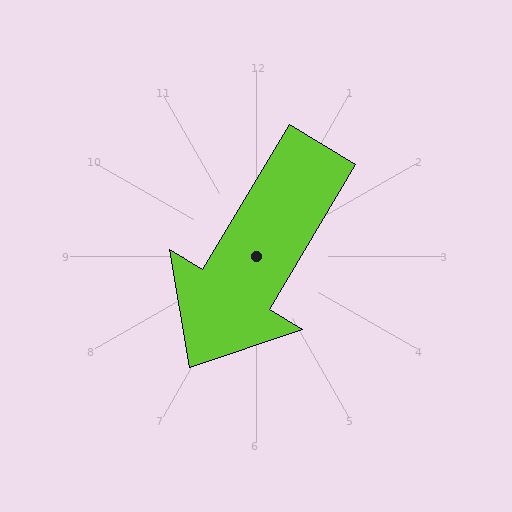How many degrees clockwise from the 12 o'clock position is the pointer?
Approximately 211 degrees.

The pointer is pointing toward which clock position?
Roughly 7 o'clock.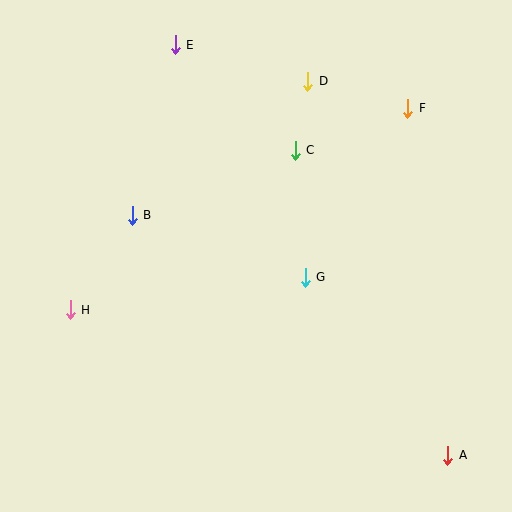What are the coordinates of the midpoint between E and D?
The midpoint between E and D is at (242, 63).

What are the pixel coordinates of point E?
Point E is at (175, 45).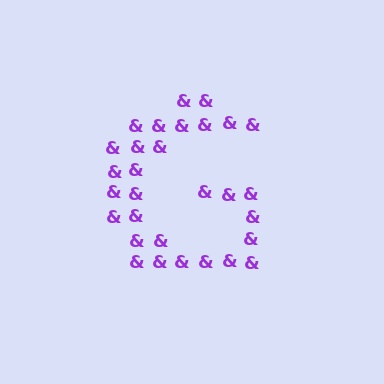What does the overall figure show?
The overall figure shows the letter G.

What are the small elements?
The small elements are ampersands.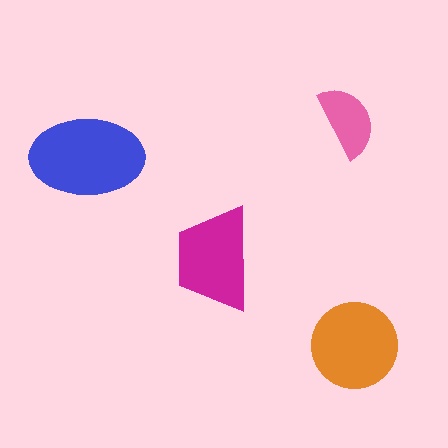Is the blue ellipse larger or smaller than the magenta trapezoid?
Larger.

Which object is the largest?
The blue ellipse.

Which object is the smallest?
The pink semicircle.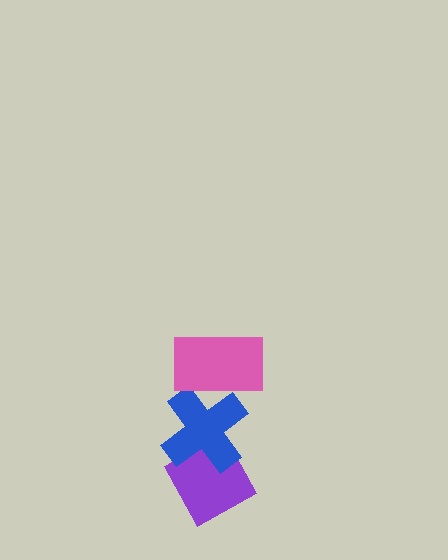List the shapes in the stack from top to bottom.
From top to bottom: the pink rectangle, the blue cross, the purple diamond.